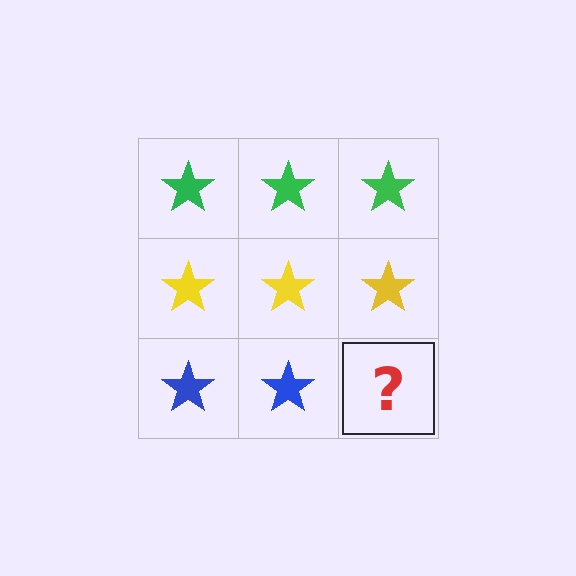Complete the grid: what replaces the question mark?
The question mark should be replaced with a blue star.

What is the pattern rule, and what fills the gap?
The rule is that each row has a consistent color. The gap should be filled with a blue star.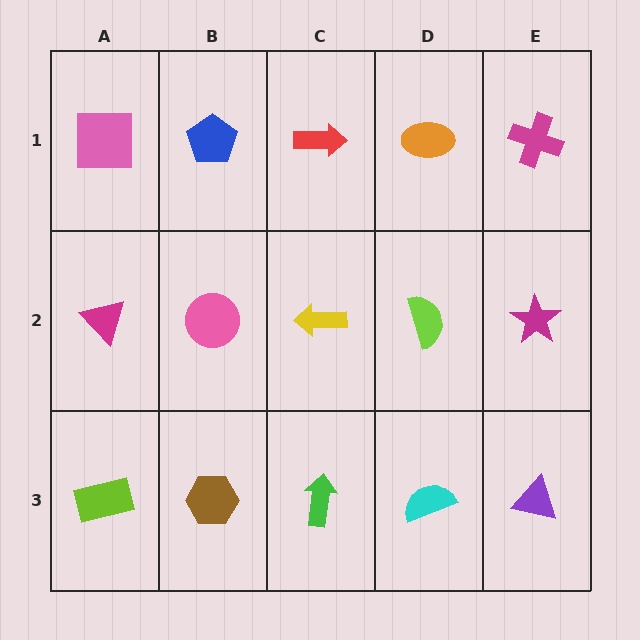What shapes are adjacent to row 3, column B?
A pink circle (row 2, column B), a lime rectangle (row 3, column A), a green arrow (row 3, column C).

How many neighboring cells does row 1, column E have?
2.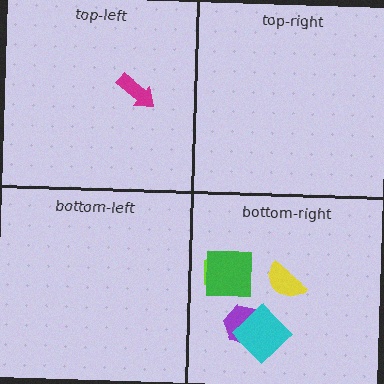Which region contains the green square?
The bottom-right region.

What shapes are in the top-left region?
The magenta arrow.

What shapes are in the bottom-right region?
The lime pentagon, the purple hexagon, the yellow semicircle, the green square, the cyan diamond.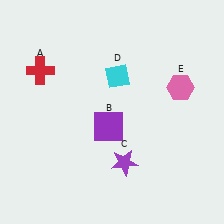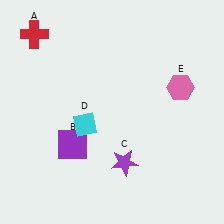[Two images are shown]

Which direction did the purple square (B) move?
The purple square (B) moved left.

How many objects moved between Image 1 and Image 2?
3 objects moved between the two images.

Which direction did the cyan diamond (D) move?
The cyan diamond (D) moved down.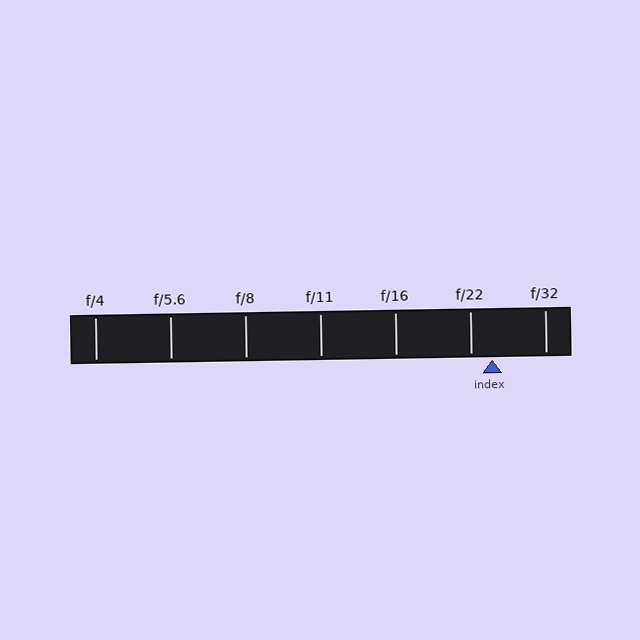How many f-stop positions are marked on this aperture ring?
There are 7 f-stop positions marked.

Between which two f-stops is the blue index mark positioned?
The index mark is between f/22 and f/32.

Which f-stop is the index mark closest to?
The index mark is closest to f/22.